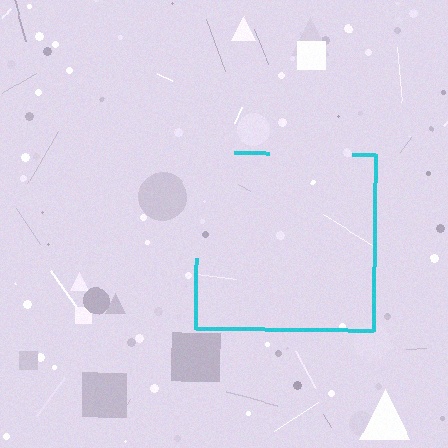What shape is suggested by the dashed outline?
The dashed outline suggests a square.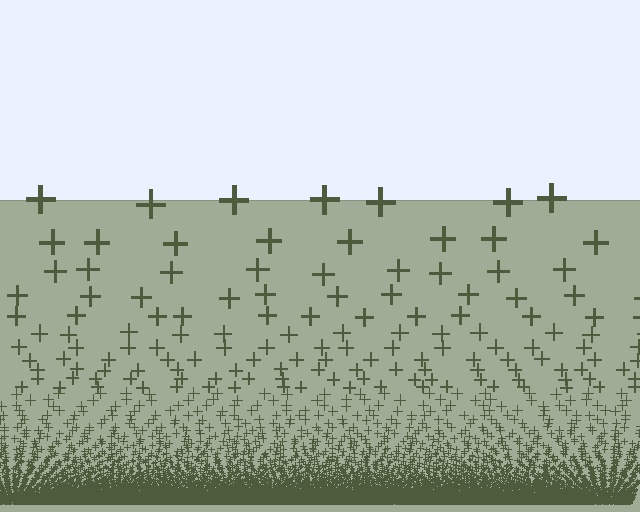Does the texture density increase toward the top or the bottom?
Density increases toward the bottom.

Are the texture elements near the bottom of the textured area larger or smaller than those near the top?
Smaller. The gradient is inverted — elements near the bottom are smaller and denser.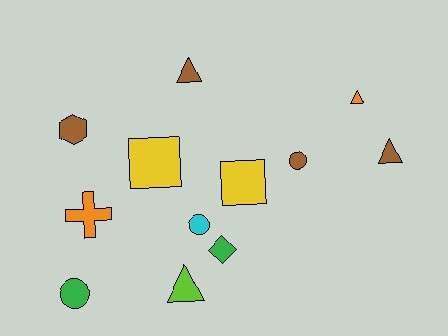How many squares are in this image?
There are 2 squares.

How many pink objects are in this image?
There are no pink objects.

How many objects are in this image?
There are 12 objects.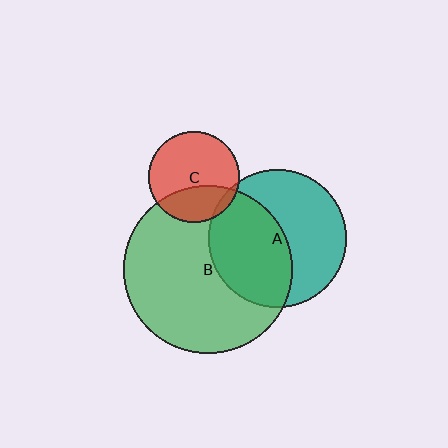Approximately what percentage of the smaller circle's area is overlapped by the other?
Approximately 30%.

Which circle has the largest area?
Circle B (green).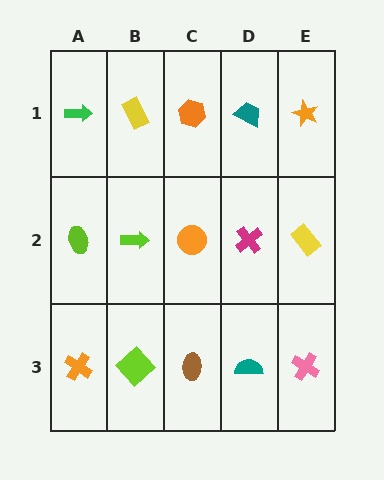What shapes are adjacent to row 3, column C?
An orange circle (row 2, column C), a lime diamond (row 3, column B), a teal semicircle (row 3, column D).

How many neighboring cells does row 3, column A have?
2.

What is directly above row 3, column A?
A lime ellipse.